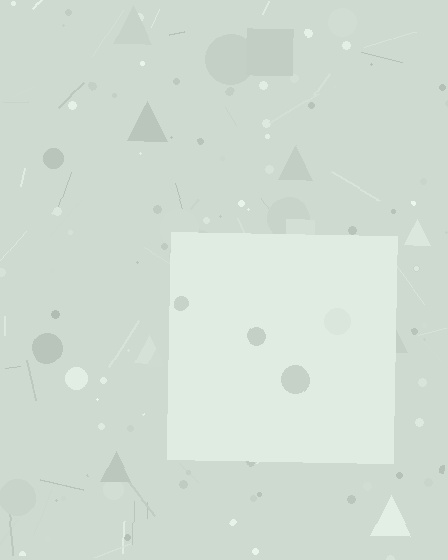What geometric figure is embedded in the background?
A square is embedded in the background.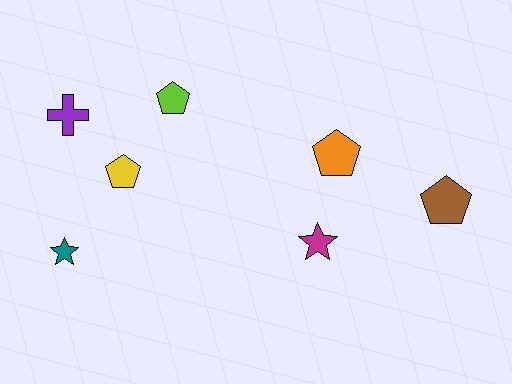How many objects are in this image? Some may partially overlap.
There are 7 objects.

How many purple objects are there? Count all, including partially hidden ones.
There is 1 purple object.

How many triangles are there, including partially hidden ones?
There are no triangles.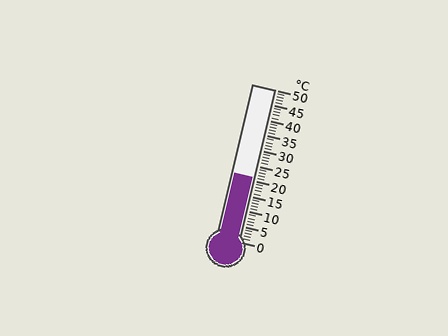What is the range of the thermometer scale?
The thermometer scale ranges from 0°C to 50°C.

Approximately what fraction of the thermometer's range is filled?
The thermometer is filled to approximately 40% of its range.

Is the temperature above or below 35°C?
The temperature is below 35°C.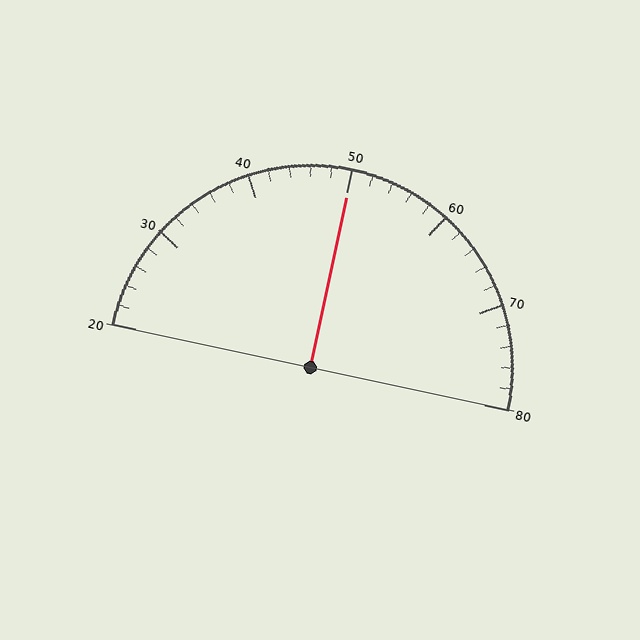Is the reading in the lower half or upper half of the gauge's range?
The reading is in the upper half of the range (20 to 80).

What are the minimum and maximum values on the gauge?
The gauge ranges from 20 to 80.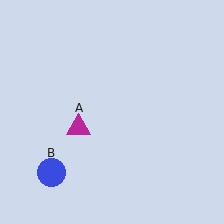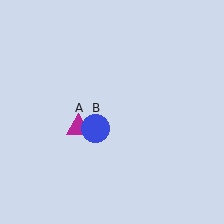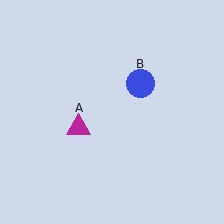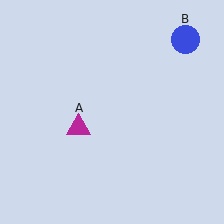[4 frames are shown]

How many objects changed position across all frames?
1 object changed position: blue circle (object B).